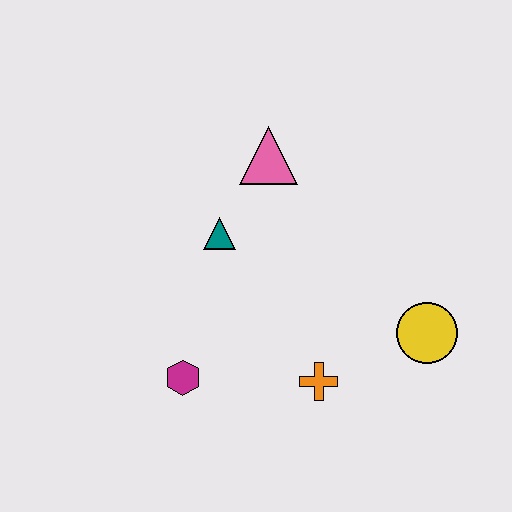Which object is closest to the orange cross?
The yellow circle is closest to the orange cross.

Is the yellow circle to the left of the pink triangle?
No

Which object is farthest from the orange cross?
The pink triangle is farthest from the orange cross.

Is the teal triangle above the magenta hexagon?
Yes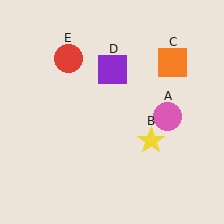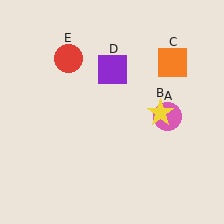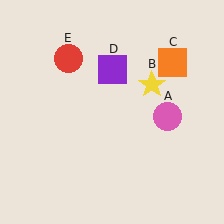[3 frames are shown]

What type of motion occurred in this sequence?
The yellow star (object B) rotated counterclockwise around the center of the scene.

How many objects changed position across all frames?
1 object changed position: yellow star (object B).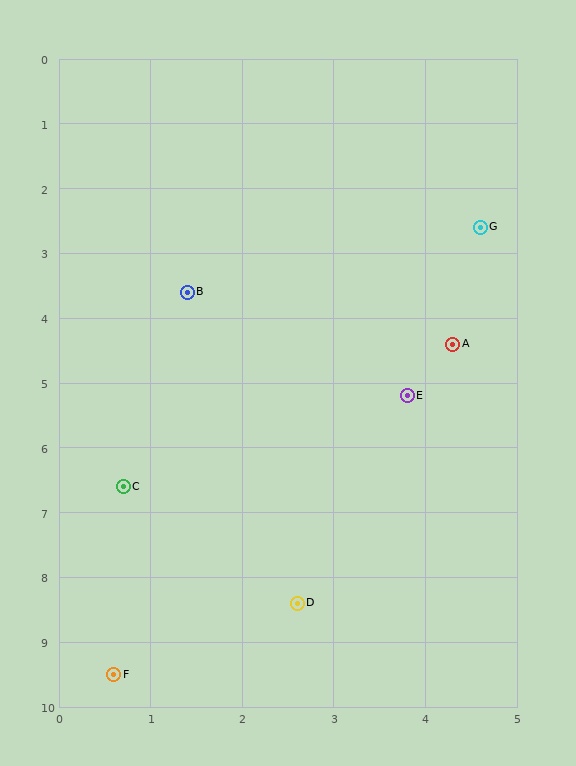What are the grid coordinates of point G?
Point G is at approximately (4.6, 2.6).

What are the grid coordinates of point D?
Point D is at approximately (2.6, 8.4).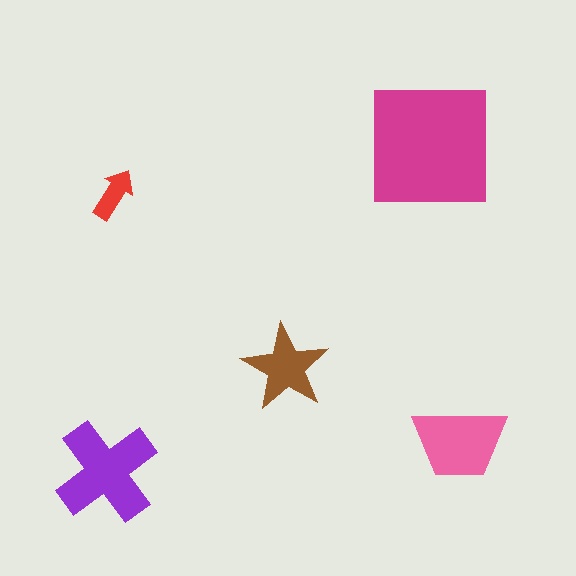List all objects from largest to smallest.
The magenta square, the purple cross, the pink trapezoid, the brown star, the red arrow.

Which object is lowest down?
The purple cross is bottommost.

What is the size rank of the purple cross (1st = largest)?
2nd.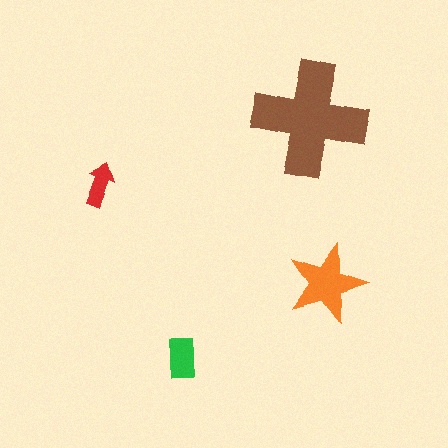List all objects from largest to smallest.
The brown cross, the orange star, the green rectangle, the red arrow.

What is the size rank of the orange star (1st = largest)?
2nd.